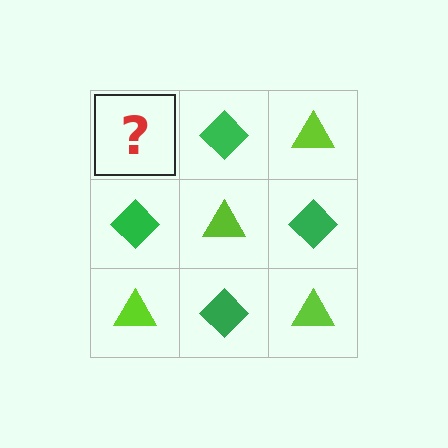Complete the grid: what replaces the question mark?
The question mark should be replaced with a lime triangle.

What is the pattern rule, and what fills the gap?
The rule is that it alternates lime triangle and green diamond in a checkerboard pattern. The gap should be filled with a lime triangle.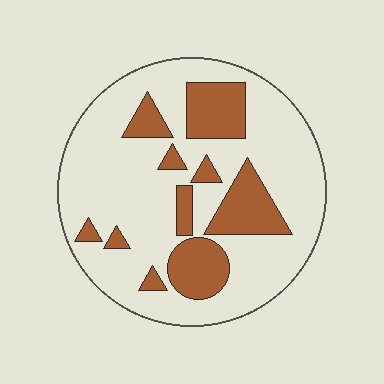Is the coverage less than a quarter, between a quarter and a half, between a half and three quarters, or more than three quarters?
Less than a quarter.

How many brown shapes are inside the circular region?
10.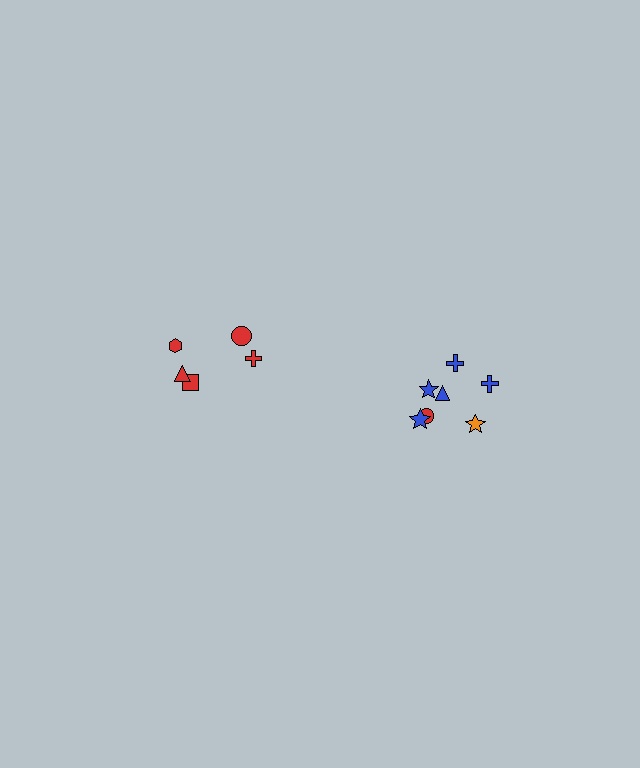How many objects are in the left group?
There are 5 objects.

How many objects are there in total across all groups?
There are 12 objects.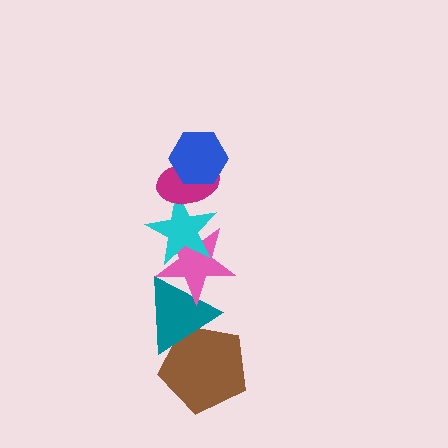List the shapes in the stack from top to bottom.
From top to bottom: the blue hexagon, the magenta ellipse, the cyan star, the pink star, the teal triangle, the brown pentagon.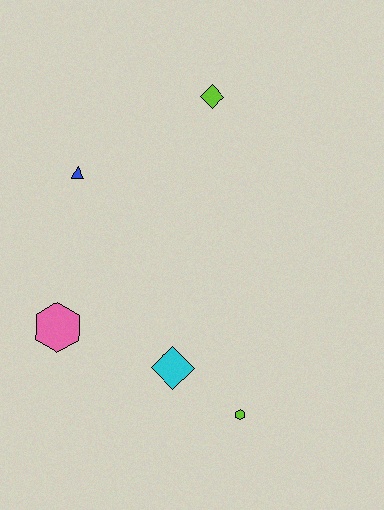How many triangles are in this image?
There is 1 triangle.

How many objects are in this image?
There are 5 objects.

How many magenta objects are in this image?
There are no magenta objects.